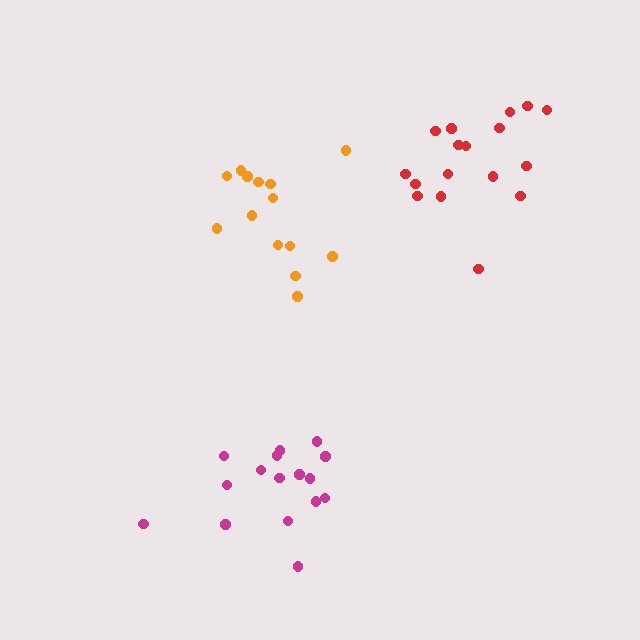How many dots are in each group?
Group 1: 16 dots, Group 2: 14 dots, Group 3: 17 dots (47 total).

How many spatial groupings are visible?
There are 3 spatial groupings.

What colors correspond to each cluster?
The clusters are colored: magenta, orange, red.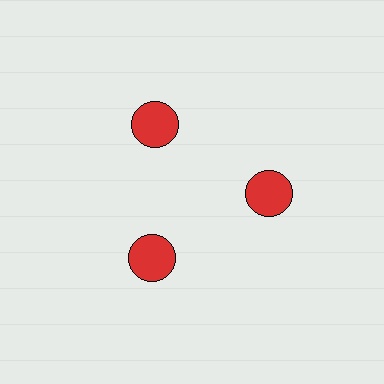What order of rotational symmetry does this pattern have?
This pattern has 3-fold rotational symmetry.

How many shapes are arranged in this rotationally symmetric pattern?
There are 3 shapes, arranged in 3 groups of 1.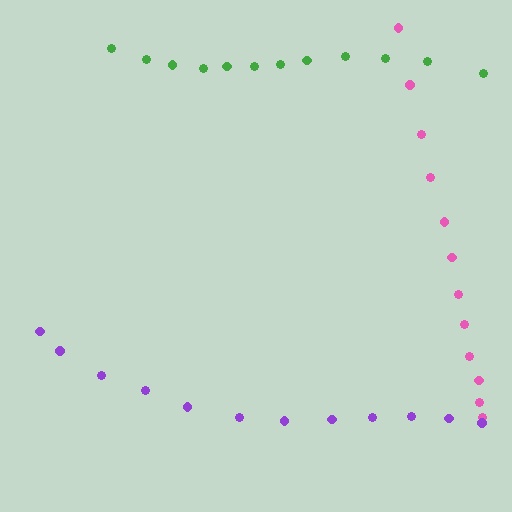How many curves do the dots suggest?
There are 3 distinct paths.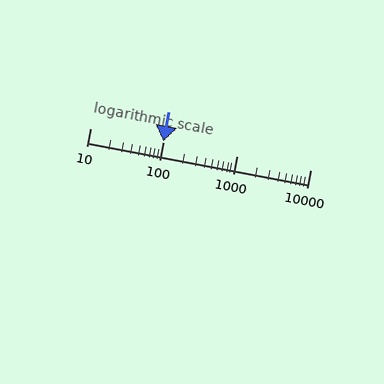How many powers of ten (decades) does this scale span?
The scale spans 3 decades, from 10 to 10000.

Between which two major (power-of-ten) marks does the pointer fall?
The pointer is between 10 and 100.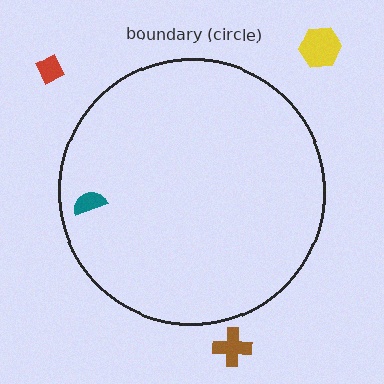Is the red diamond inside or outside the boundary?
Outside.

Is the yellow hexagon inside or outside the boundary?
Outside.